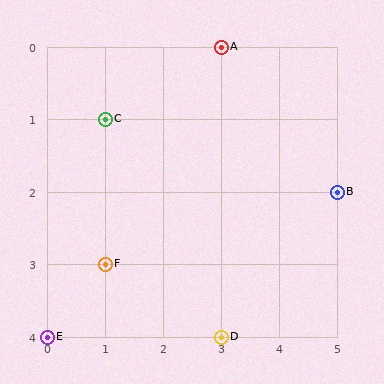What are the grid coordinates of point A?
Point A is at grid coordinates (3, 0).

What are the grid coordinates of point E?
Point E is at grid coordinates (0, 4).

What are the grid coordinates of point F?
Point F is at grid coordinates (1, 3).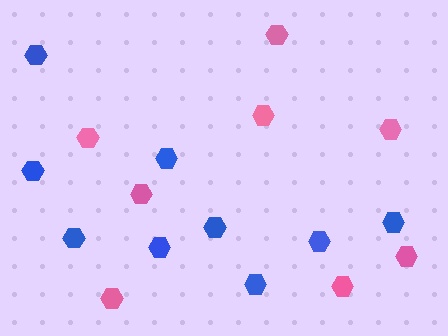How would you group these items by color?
There are 2 groups: one group of blue hexagons (9) and one group of pink hexagons (8).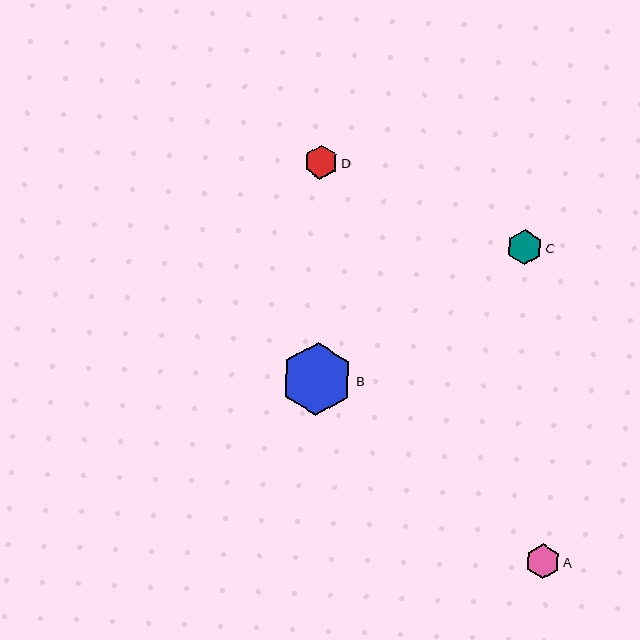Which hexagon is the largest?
Hexagon B is the largest with a size of approximately 72 pixels.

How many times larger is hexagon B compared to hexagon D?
Hexagon B is approximately 2.1 times the size of hexagon D.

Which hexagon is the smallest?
Hexagon D is the smallest with a size of approximately 34 pixels.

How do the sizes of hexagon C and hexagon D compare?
Hexagon C and hexagon D are approximately the same size.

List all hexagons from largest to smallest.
From largest to smallest: B, C, A, D.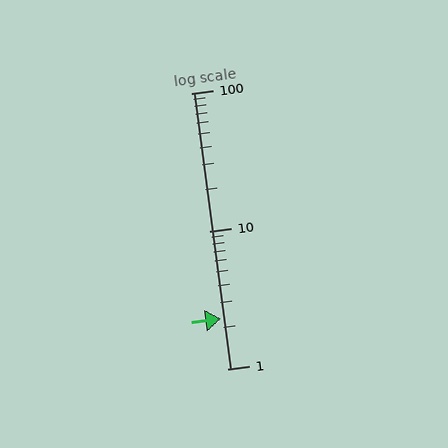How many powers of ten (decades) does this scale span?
The scale spans 2 decades, from 1 to 100.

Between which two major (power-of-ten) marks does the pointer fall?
The pointer is between 1 and 10.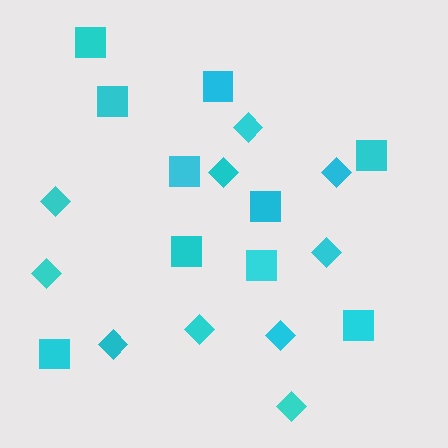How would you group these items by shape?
There are 2 groups: one group of squares (10) and one group of diamonds (10).